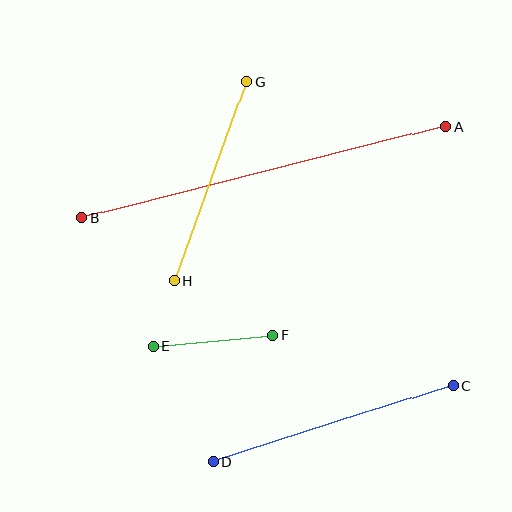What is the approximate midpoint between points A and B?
The midpoint is at approximately (264, 172) pixels.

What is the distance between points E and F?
The distance is approximately 120 pixels.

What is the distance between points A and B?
The distance is approximately 376 pixels.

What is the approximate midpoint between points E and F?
The midpoint is at approximately (213, 340) pixels.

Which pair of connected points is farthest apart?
Points A and B are farthest apart.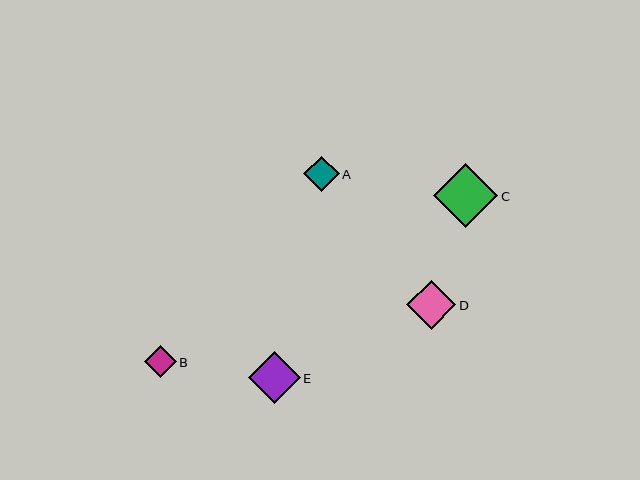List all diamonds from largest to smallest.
From largest to smallest: C, E, D, A, B.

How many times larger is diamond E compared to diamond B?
Diamond E is approximately 1.7 times the size of diamond B.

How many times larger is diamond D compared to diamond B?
Diamond D is approximately 1.6 times the size of diamond B.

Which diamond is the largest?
Diamond C is the largest with a size of approximately 64 pixels.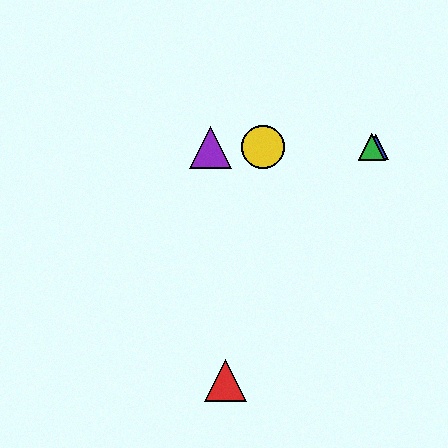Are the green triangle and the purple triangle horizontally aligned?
Yes, both are at y≈147.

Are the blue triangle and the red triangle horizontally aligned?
No, the blue triangle is at y≈147 and the red triangle is at y≈381.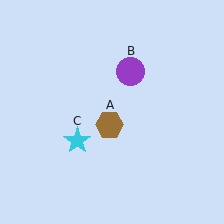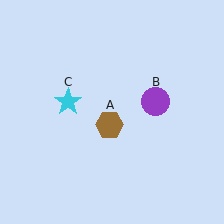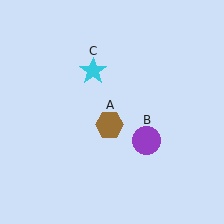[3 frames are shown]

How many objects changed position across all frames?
2 objects changed position: purple circle (object B), cyan star (object C).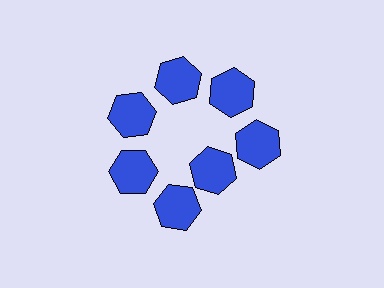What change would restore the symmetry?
The symmetry would be restored by moving it outward, back onto the ring so that all 7 hexagons sit at equal angles and equal distance from the center.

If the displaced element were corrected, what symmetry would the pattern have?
It would have 7-fold rotational symmetry — the pattern would map onto itself every 51 degrees.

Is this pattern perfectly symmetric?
No. The 7 blue hexagons are arranged in a ring, but one element near the 5 o'clock position is pulled inward toward the center, breaking the 7-fold rotational symmetry.